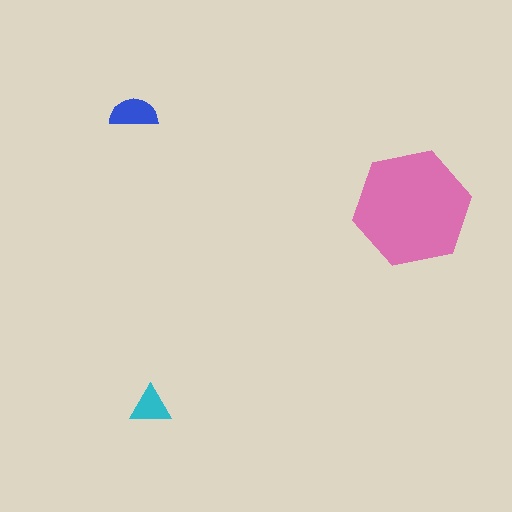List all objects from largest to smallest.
The pink hexagon, the blue semicircle, the cyan triangle.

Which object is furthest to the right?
The pink hexagon is rightmost.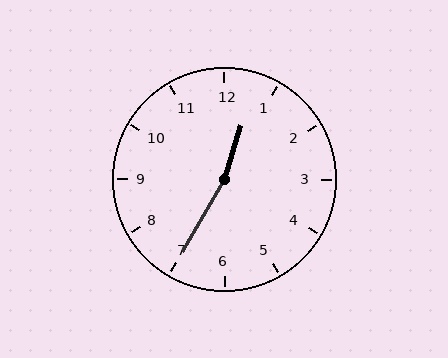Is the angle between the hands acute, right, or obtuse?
It is obtuse.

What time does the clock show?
12:35.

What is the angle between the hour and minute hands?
Approximately 168 degrees.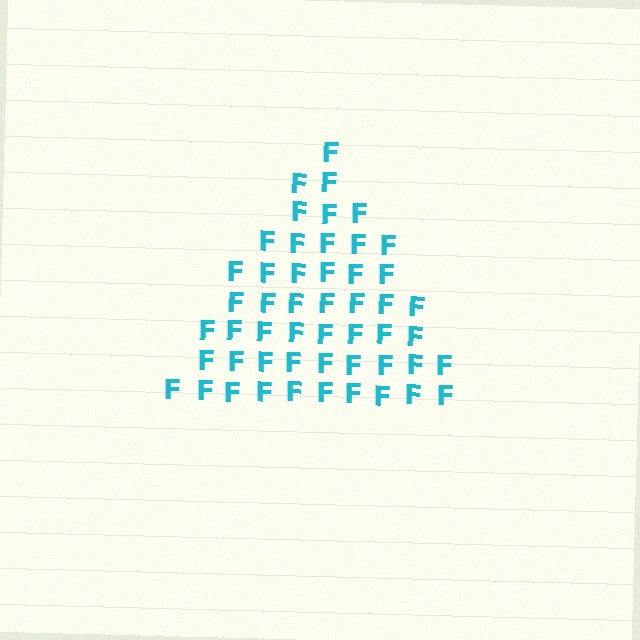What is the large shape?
The large shape is a triangle.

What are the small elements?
The small elements are letter F's.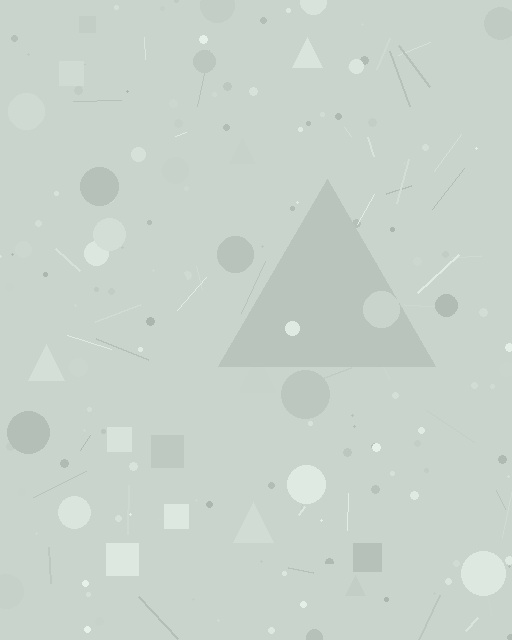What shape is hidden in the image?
A triangle is hidden in the image.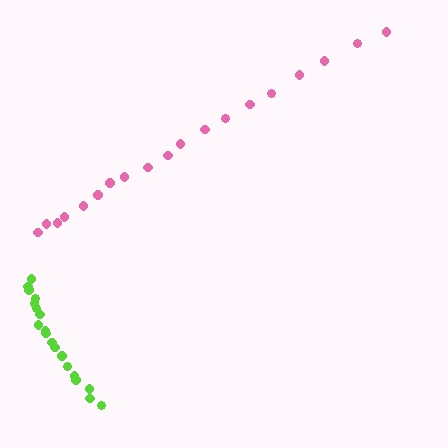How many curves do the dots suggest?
There are 2 distinct paths.